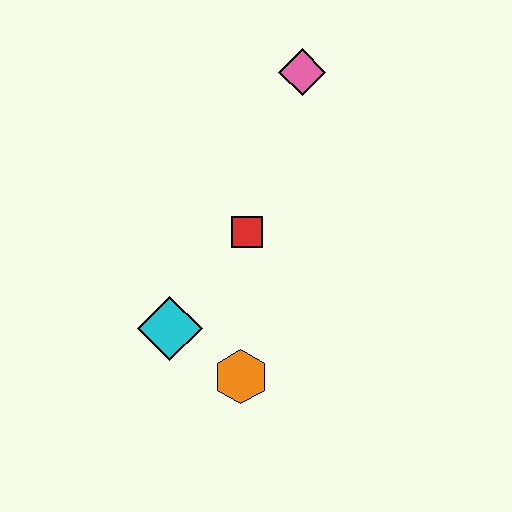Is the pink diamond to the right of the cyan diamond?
Yes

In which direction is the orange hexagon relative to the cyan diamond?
The orange hexagon is to the right of the cyan diamond.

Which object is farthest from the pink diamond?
The orange hexagon is farthest from the pink diamond.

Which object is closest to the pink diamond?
The red square is closest to the pink diamond.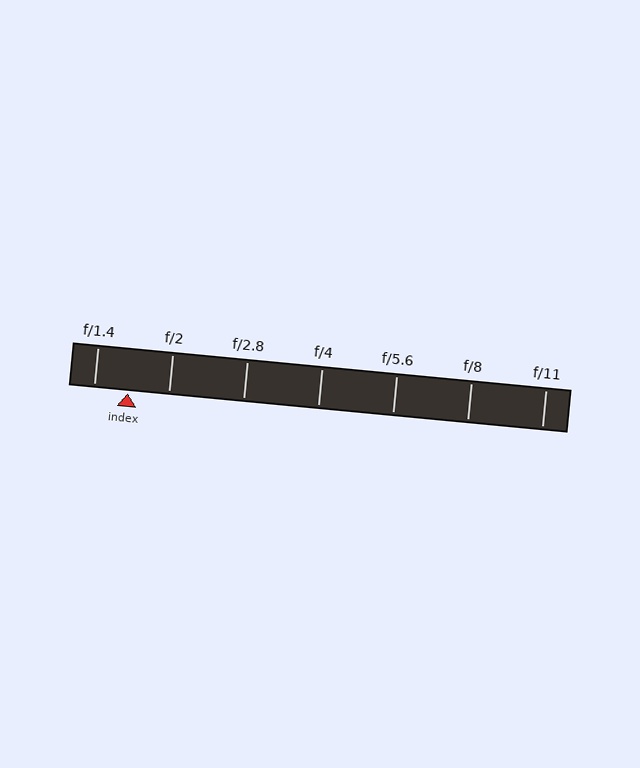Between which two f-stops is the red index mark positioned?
The index mark is between f/1.4 and f/2.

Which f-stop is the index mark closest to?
The index mark is closest to f/1.4.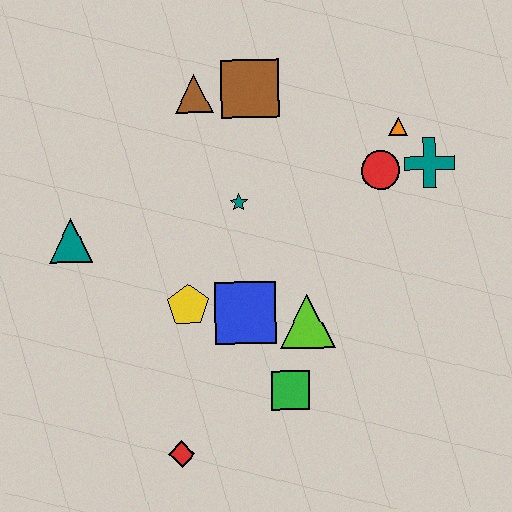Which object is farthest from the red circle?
The red diamond is farthest from the red circle.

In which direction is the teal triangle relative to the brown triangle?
The teal triangle is below the brown triangle.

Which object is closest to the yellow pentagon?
The blue square is closest to the yellow pentagon.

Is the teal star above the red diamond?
Yes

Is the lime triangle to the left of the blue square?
No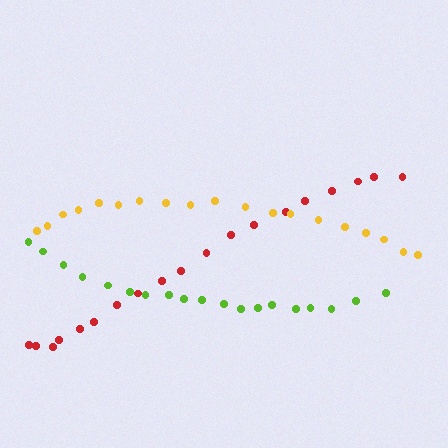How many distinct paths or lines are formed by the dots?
There are 3 distinct paths.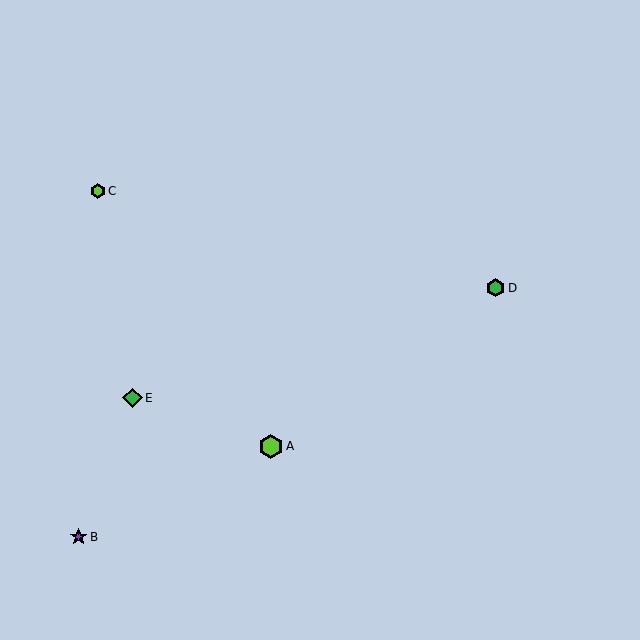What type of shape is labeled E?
Shape E is a green diamond.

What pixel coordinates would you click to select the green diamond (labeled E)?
Click at (133, 398) to select the green diamond E.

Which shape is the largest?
The lime hexagon (labeled A) is the largest.